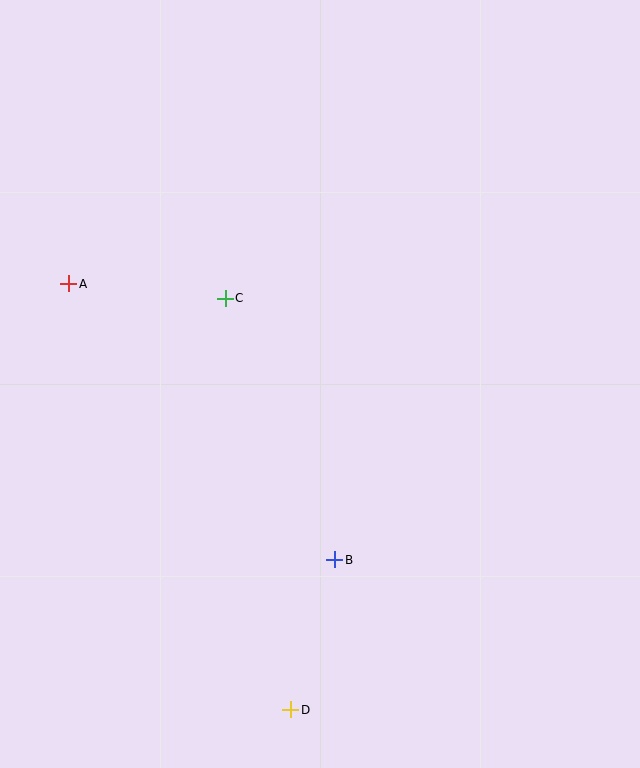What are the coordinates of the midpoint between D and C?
The midpoint between D and C is at (258, 504).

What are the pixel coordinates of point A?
Point A is at (69, 284).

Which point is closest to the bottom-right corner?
Point D is closest to the bottom-right corner.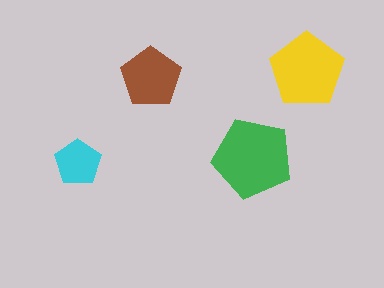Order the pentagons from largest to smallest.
the green one, the yellow one, the brown one, the cyan one.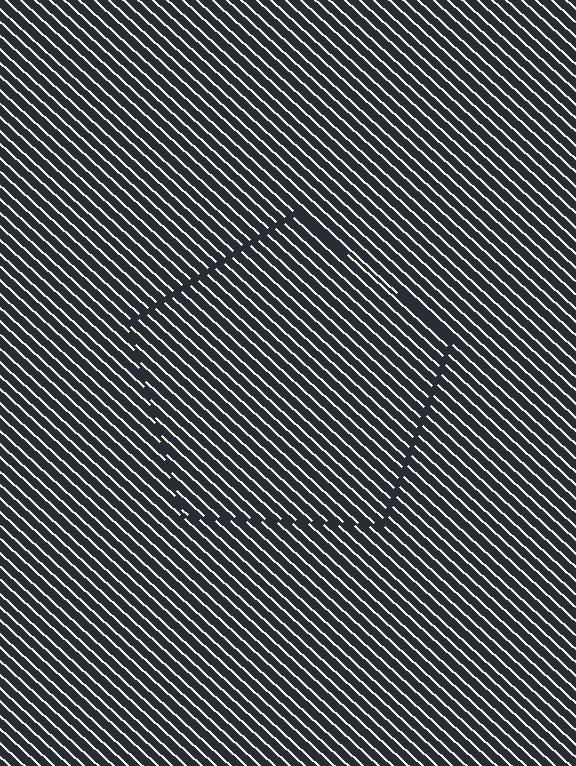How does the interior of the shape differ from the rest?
The interior of the shape contains the same grating, shifted by half a period — the contour is defined by the phase discontinuity where line-ends from the inner and outer gratings abut.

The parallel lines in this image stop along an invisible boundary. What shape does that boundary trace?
An illusory pentagon. The interior of the shape contains the same grating, shifted by half a period — the contour is defined by the phase discontinuity where line-ends from the inner and outer gratings abut.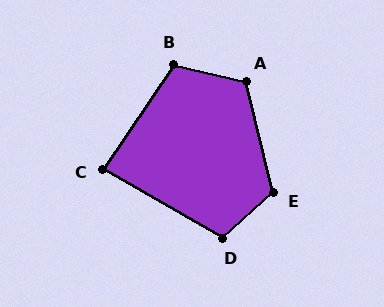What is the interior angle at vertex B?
Approximately 111 degrees (obtuse).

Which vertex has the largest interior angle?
E, at approximately 119 degrees.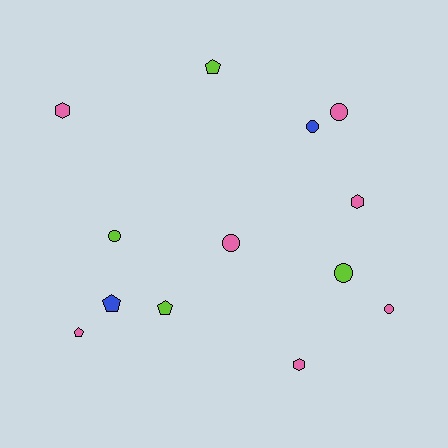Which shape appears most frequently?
Circle, with 6 objects.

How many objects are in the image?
There are 13 objects.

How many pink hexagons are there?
There are 3 pink hexagons.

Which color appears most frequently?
Pink, with 7 objects.